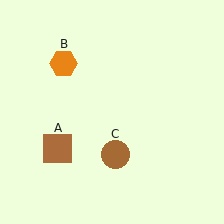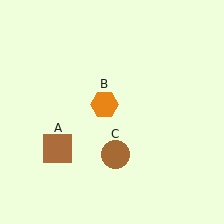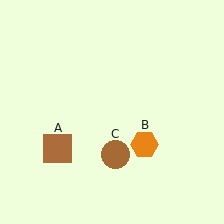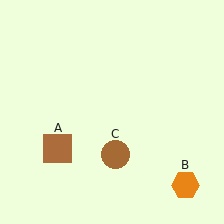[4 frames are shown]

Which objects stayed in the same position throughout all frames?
Brown square (object A) and brown circle (object C) remained stationary.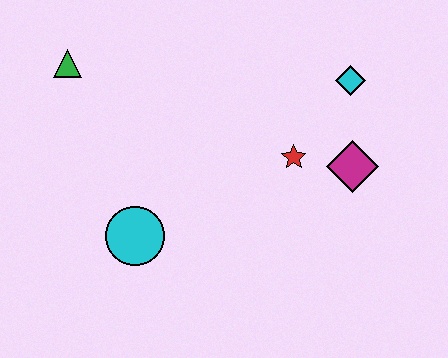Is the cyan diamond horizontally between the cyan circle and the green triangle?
No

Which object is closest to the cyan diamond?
The magenta diamond is closest to the cyan diamond.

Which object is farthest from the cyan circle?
The cyan diamond is farthest from the cyan circle.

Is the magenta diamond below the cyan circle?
No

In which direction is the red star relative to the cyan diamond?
The red star is below the cyan diamond.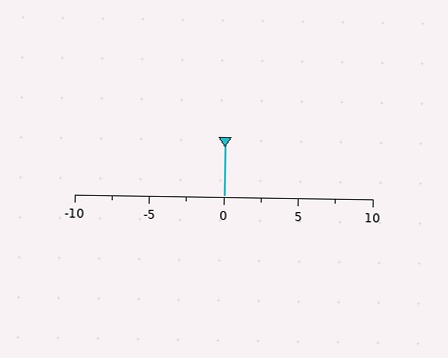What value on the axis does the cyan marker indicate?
The marker indicates approximately 0.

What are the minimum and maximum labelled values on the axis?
The axis runs from -10 to 10.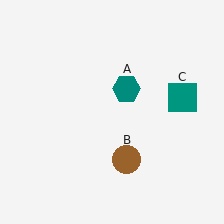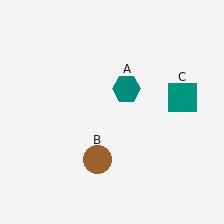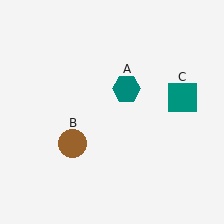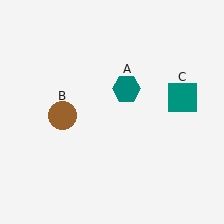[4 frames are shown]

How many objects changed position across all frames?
1 object changed position: brown circle (object B).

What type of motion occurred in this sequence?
The brown circle (object B) rotated clockwise around the center of the scene.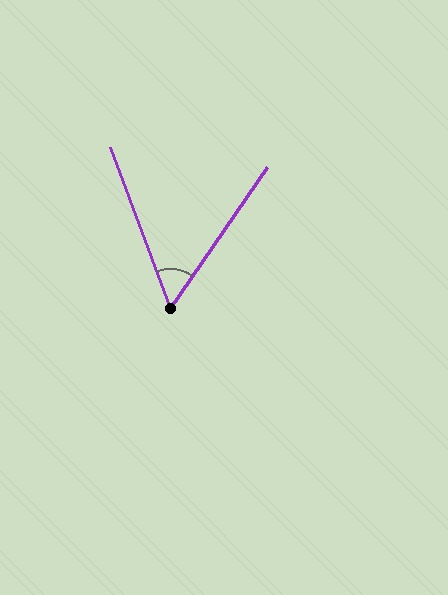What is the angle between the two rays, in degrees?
Approximately 55 degrees.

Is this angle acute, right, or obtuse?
It is acute.